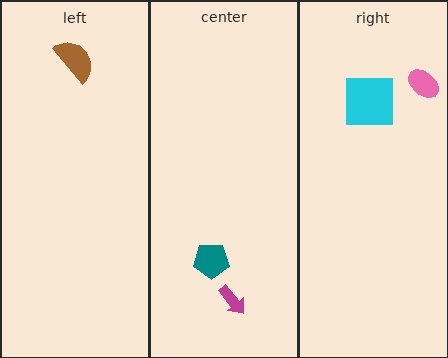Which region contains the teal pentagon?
The center region.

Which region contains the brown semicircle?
The left region.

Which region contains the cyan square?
The right region.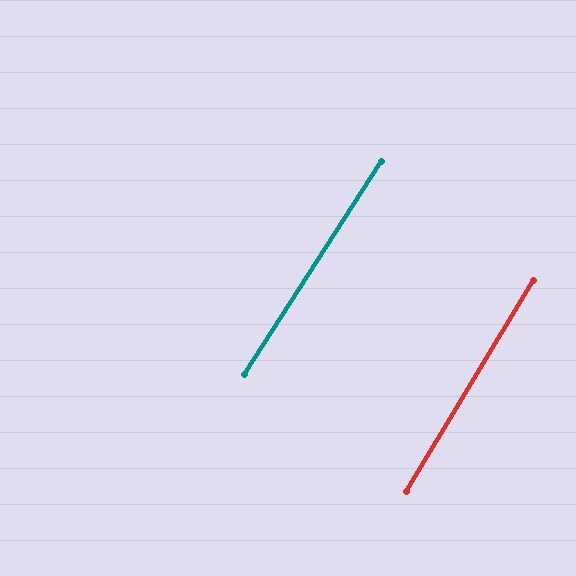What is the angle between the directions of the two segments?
Approximately 2 degrees.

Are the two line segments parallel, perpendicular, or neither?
Parallel — their directions differ by only 1.8°.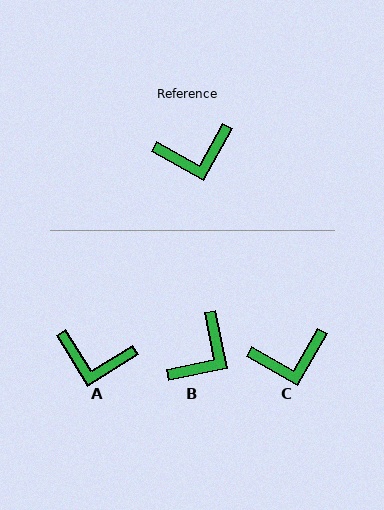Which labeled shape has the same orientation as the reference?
C.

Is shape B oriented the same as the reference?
No, it is off by about 41 degrees.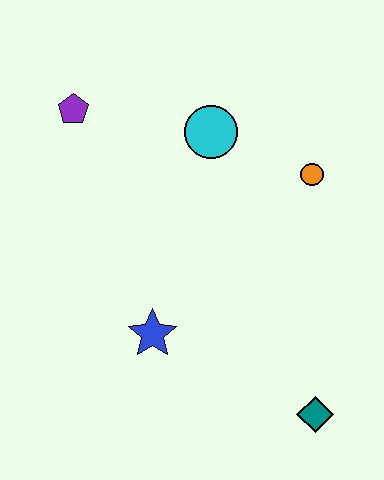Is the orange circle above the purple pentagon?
No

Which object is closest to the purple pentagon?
The cyan circle is closest to the purple pentagon.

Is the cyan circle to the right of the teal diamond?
No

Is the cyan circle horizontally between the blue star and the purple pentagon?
No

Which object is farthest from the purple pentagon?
The teal diamond is farthest from the purple pentagon.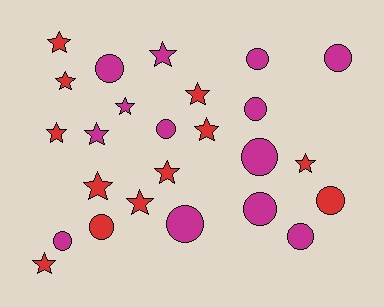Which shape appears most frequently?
Star, with 13 objects.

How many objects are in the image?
There are 25 objects.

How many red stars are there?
There are 10 red stars.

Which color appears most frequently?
Magenta, with 13 objects.